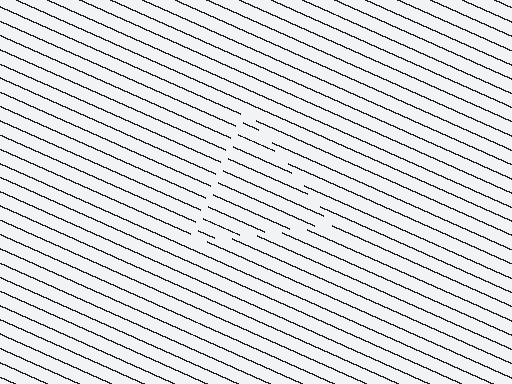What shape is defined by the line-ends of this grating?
An illusory triangle. The interior of the shape contains the same grating, shifted by half a period — the contour is defined by the phase discontinuity where line-ends from the inner and outer gratings abut.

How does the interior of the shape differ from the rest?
The interior of the shape contains the same grating, shifted by half a period — the contour is defined by the phase discontinuity where line-ends from the inner and outer gratings abut.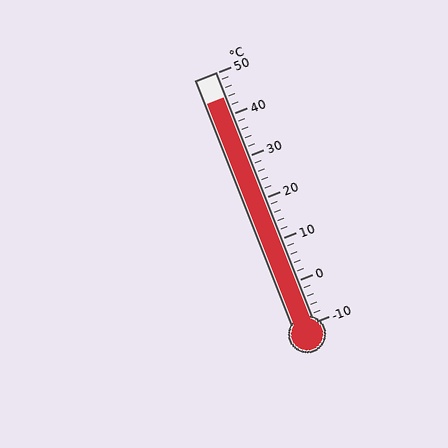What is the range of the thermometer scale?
The thermometer scale ranges from -10°C to 50°C.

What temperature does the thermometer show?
The thermometer shows approximately 44°C.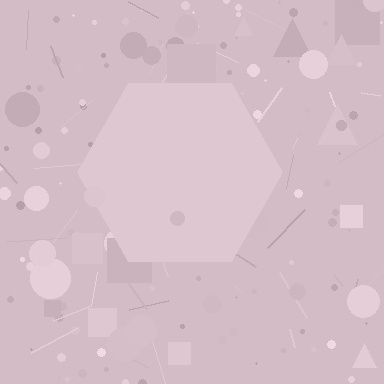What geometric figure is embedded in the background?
A hexagon is embedded in the background.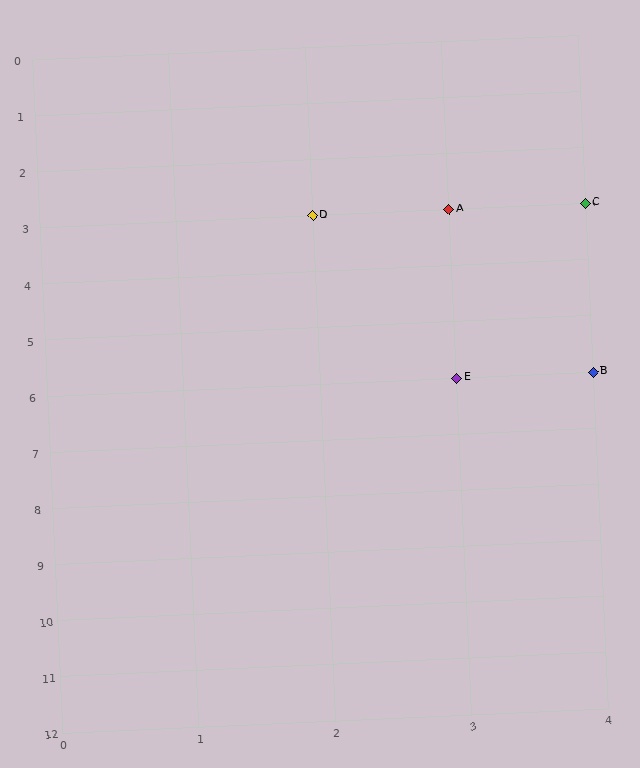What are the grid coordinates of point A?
Point A is at grid coordinates (3, 3).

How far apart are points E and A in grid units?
Points E and A are 3 rows apart.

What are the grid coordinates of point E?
Point E is at grid coordinates (3, 6).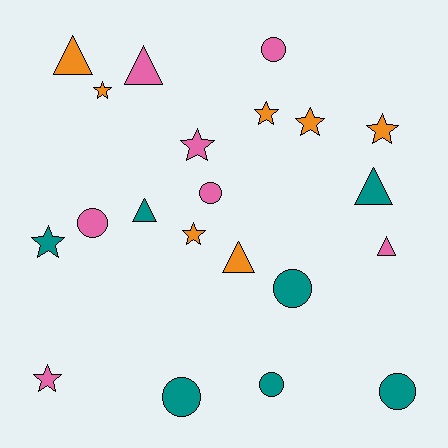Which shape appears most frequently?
Star, with 8 objects.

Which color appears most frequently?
Pink, with 7 objects.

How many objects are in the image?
There are 21 objects.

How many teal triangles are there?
There are 2 teal triangles.